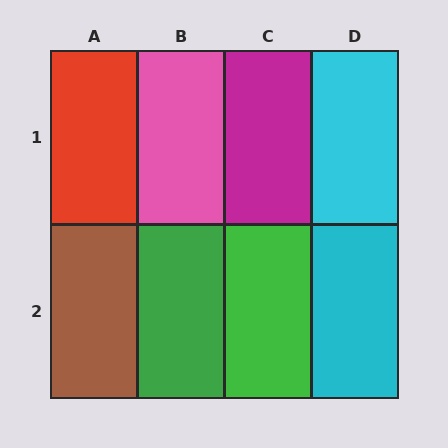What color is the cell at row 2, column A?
Brown.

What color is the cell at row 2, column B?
Green.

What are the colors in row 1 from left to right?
Red, pink, magenta, cyan.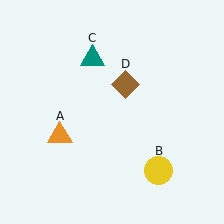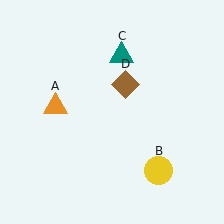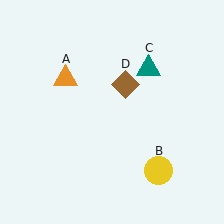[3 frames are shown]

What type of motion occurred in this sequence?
The orange triangle (object A), teal triangle (object C) rotated clockwise around the center of the scene.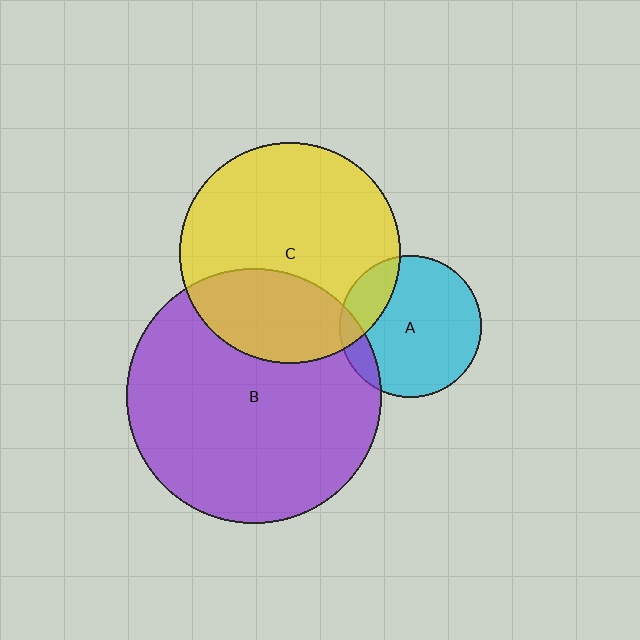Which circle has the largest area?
Circle B (purple).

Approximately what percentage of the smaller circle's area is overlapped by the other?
Approximately 10%.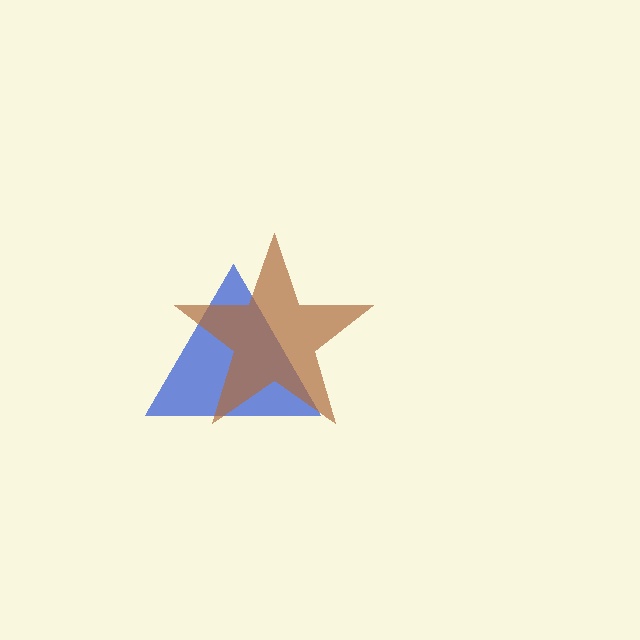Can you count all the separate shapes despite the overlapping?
Yes, there are 2 separate shapes.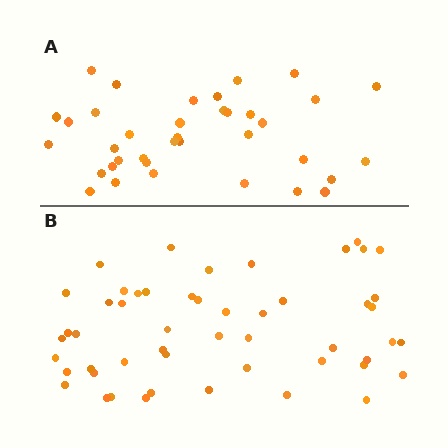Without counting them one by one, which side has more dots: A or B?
Region B (the bottom region) has more dots.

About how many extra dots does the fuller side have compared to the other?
Region B has approximately 15 more dots than region A.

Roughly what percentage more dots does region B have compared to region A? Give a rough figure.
About 40% more.